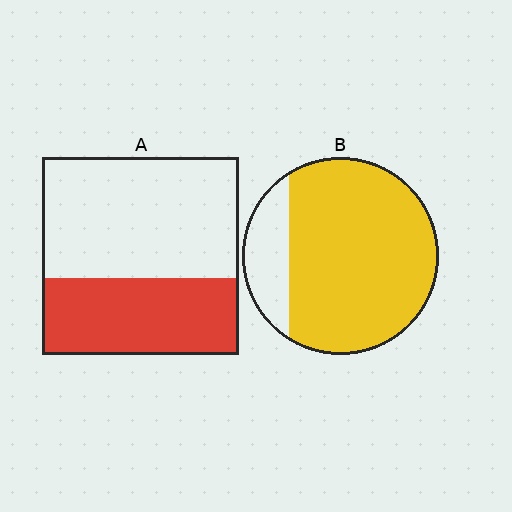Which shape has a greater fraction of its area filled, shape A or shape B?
Shape B.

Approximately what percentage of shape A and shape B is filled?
A is approximately 40% and B is approximately 80%.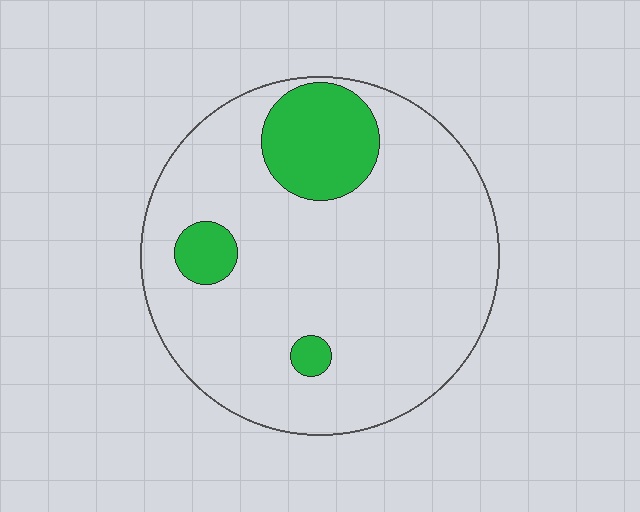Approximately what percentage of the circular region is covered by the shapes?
Approximately 15%.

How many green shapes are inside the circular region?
3.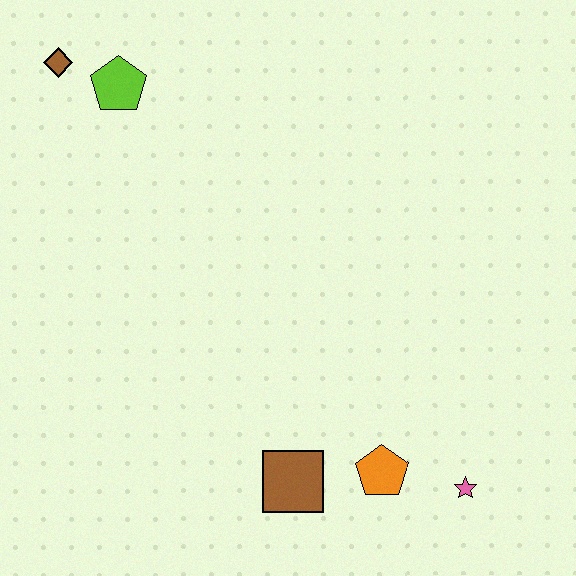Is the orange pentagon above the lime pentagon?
No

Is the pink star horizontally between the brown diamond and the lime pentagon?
No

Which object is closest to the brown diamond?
The lime pentagon is closest to the brown diamond.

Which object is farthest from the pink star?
The brown diamond is farthest from the pink star.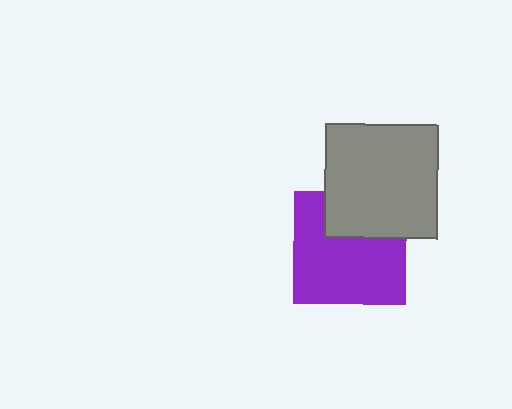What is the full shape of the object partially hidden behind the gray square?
The partially hidden object is a purple square.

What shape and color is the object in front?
The object in front is a gray square.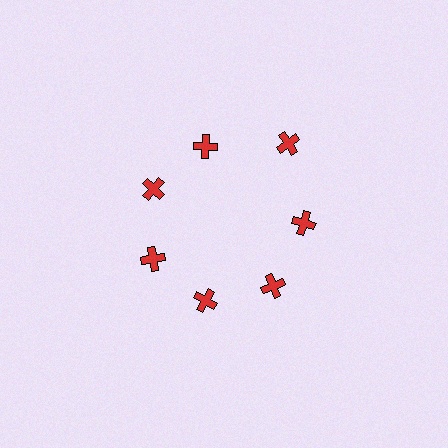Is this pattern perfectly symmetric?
No. The 7 red crosses are arranged in a ring, but one element near the 1 o'clock position is pushed outward from the center, breaking the 7-fold rotational symmetry.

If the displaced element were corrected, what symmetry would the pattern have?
It would have 7-fold rotational symmetry — the pattern would map onto itself every 51 degrees.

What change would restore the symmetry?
The symmetry would be restored by moving it inward, back onto the ring so that all 7 crosses sit at equal angles and equal distance from the center.